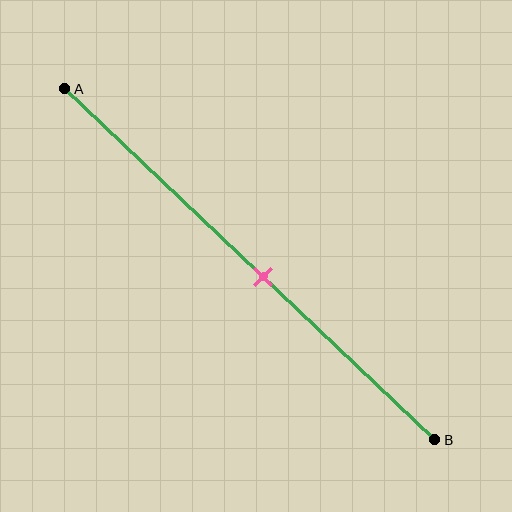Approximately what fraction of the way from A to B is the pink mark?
The pink mark is approximately 55% of the way from A to B.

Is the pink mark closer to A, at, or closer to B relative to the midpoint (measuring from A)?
The pink mark is closer to point B than the midpoint of segment AB.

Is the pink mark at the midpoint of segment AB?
No, the mark is at about 55% from A, not at the 50% midpoint.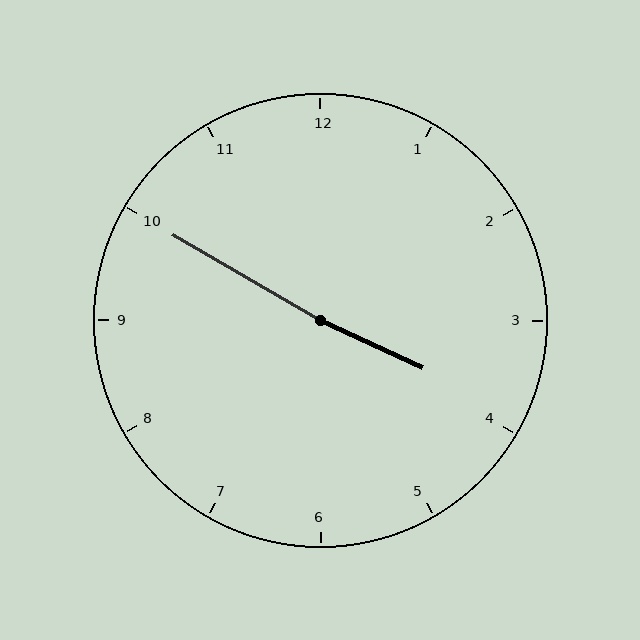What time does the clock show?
3:50.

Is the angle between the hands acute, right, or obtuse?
It is obtuse.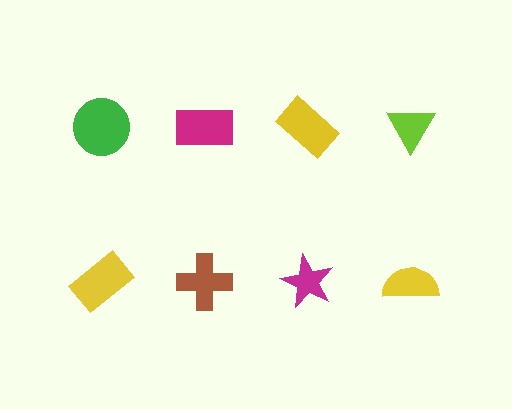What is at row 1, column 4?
A lime triangle.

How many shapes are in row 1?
4 shapes.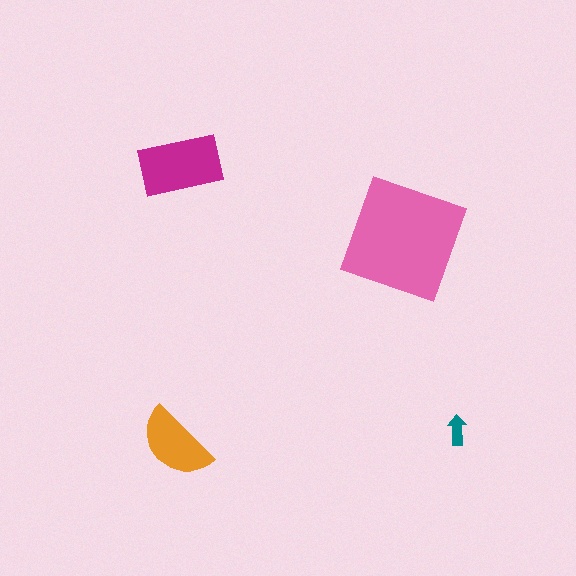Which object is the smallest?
The teal arrow.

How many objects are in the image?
There are 4 objects in the image.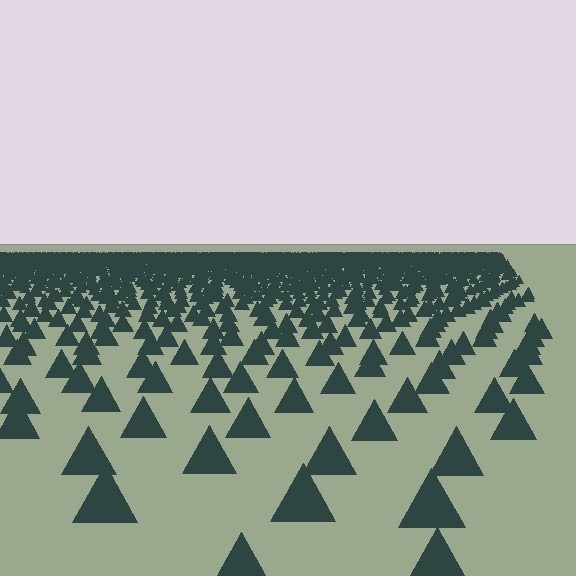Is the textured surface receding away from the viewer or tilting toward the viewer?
The surface is receding away from the viewer. Texture elements get smaller and denser toward the top.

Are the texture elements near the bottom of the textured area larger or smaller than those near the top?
Larger. Near the bottom, elements are closer to the viewer and appear at a bigger on-screen size.